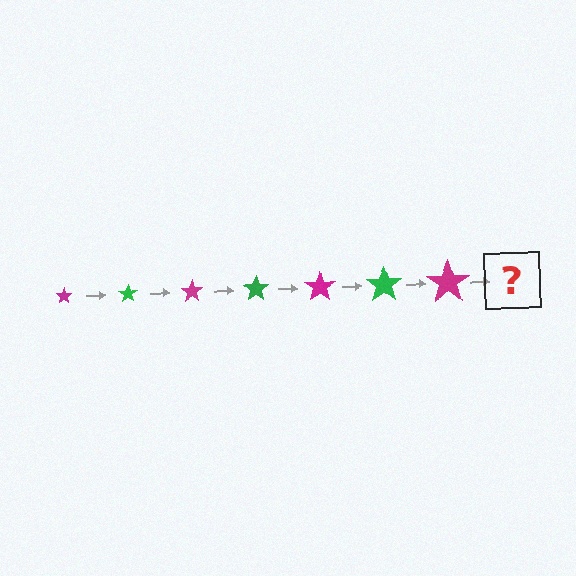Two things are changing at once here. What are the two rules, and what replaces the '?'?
The two rules are that the star grows larger each step and the color cycles through magenta and green. The '?' should be a green star, larger than the previous one.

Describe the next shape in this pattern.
It should be a green star, larger than the previous one.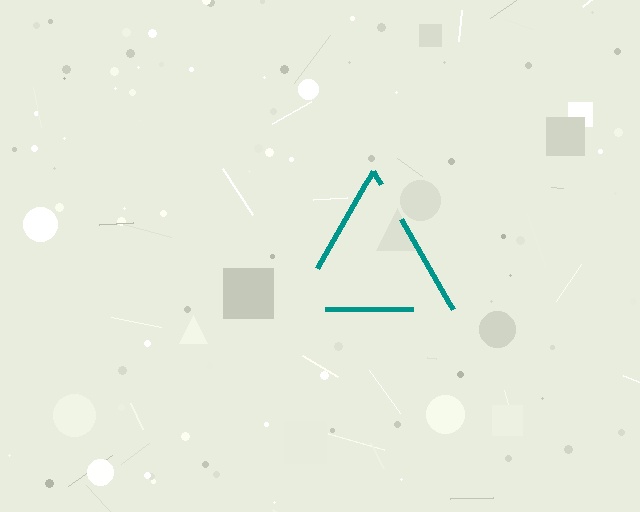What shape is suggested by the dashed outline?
The dashed outline suggests a triangle.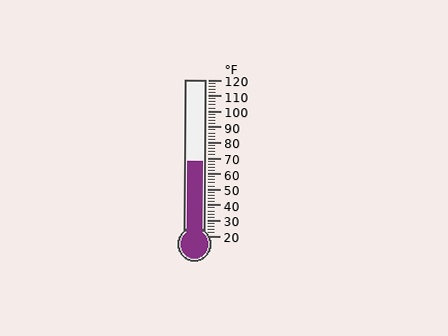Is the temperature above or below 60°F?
The temperature is above 60°F.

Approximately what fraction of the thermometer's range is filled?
The thermometer is filled to approximately 50% of its range.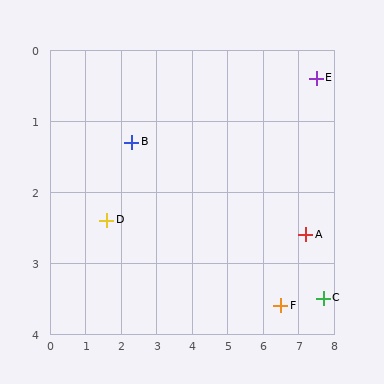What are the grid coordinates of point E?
Point E is at approximately (7.5, 0.4).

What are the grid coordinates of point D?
Point D is at approximately (1.6, 2.4).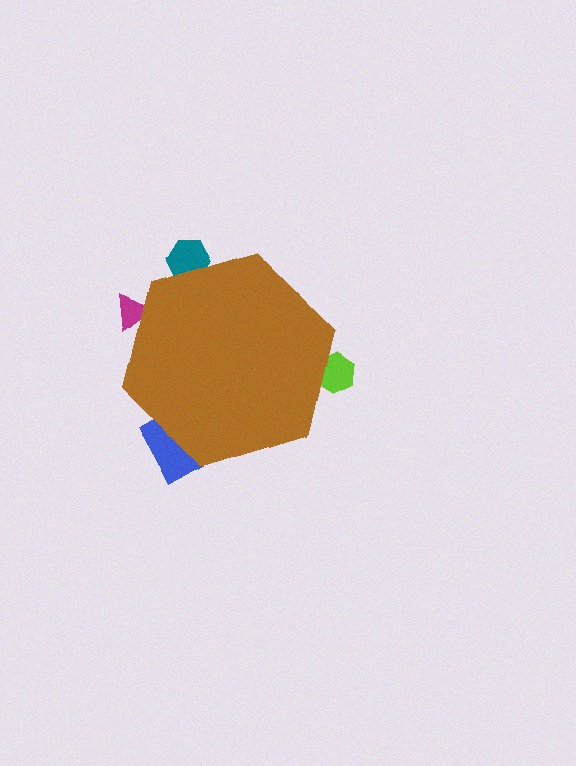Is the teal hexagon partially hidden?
Yes, the teal hexagon is partially hidden behind the brown hexagon.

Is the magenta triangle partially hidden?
Yes, the magenta triangle is partially hidden behind the brown hexagon.